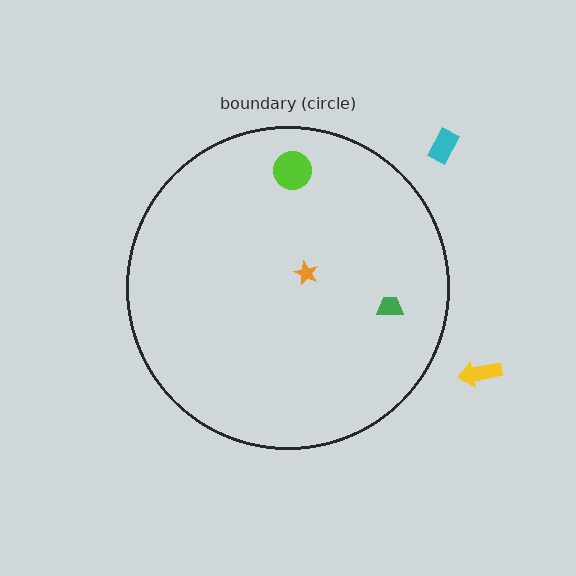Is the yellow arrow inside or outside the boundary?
Outside.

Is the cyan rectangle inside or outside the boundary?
Outside.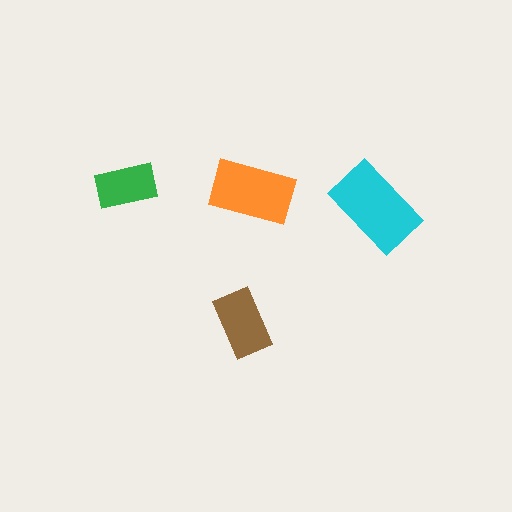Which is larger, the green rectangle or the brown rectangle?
The brown one.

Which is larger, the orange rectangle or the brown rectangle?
The orange one.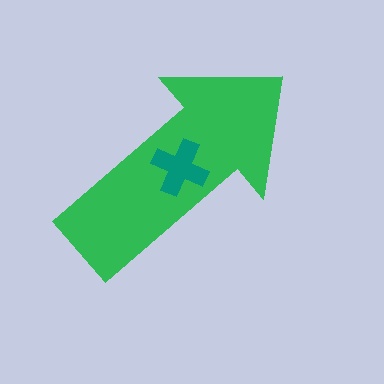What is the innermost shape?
The teal cross.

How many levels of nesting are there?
2.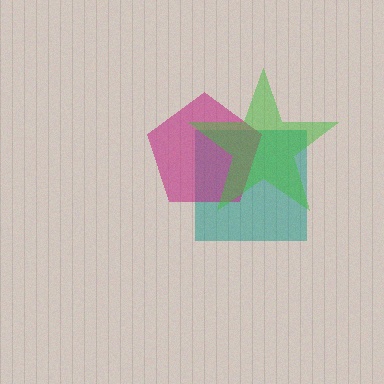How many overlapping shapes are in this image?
There are 3 overlapping shapes in the image.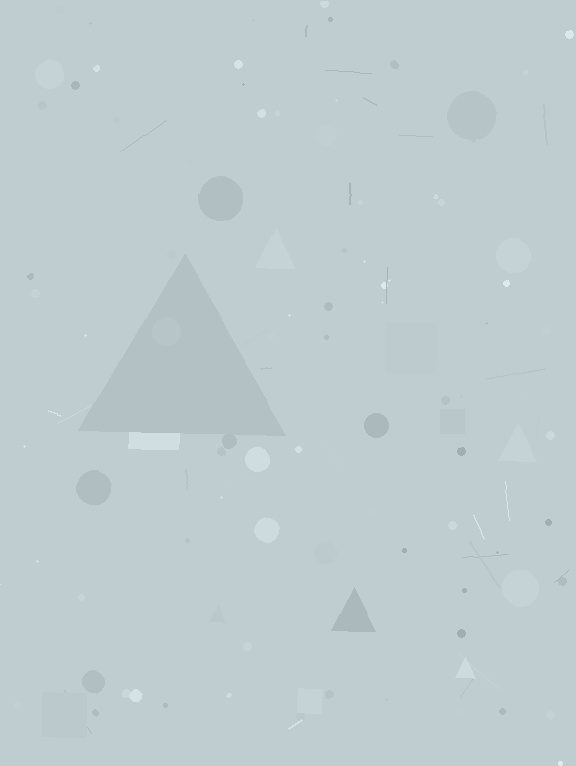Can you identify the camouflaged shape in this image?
The camouflaged shape is a triangle.